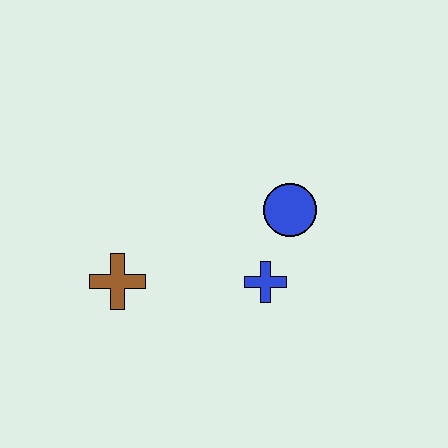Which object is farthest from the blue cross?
The brown cross is farthest from the blue cross.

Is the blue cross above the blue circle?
No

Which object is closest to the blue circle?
The blue cross is closest to the blue circle.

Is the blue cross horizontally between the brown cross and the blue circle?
Yes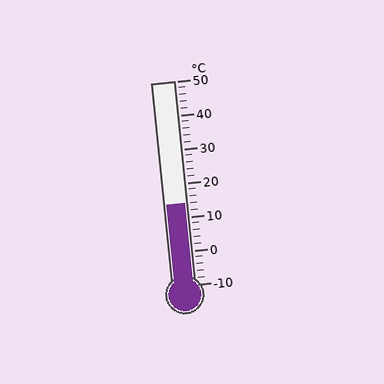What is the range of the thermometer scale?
The thermometer scale ranges from -10°C to 50°C.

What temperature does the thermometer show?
The thermometer shows approximately 14°C.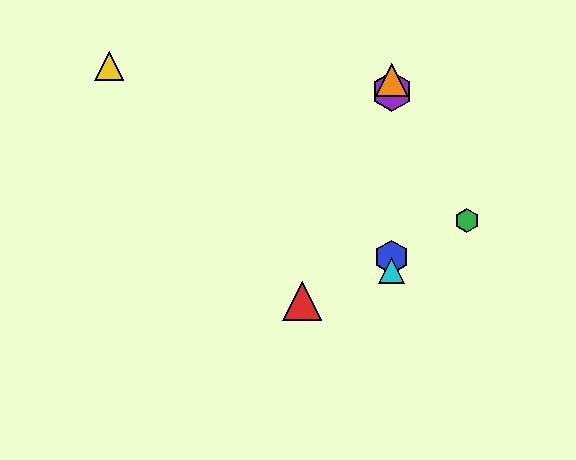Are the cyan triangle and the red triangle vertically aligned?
No, the cyan triangle is at x≈392 and the red triangle is at x≈302.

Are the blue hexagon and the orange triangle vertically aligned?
Yes, both are at x≈392.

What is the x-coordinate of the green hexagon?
The green hexagon is at x≈467.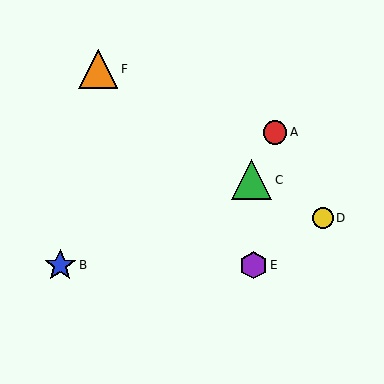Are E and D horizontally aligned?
No, E is at y≈265 and D is at y≈218.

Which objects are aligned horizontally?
Objects B, E are aligned horizontally.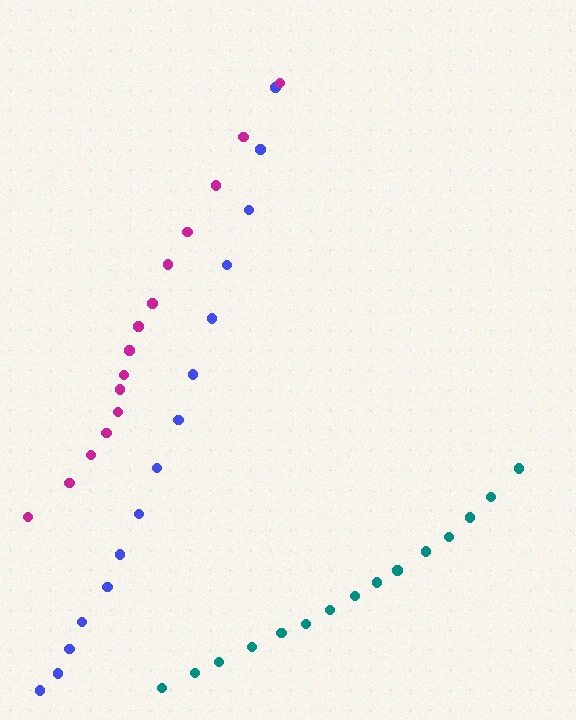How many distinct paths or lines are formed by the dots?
There are 3 distinct paths.